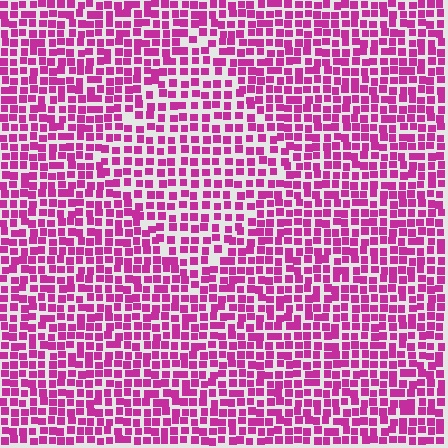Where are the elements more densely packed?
The elements are more densely packed outside the diamond boundary.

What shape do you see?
I see a diamond.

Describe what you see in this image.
The image contains small magenta elements arranged at two different densities. A diamond-shaped region is visible where the elements are less densely packed than the surrounding area.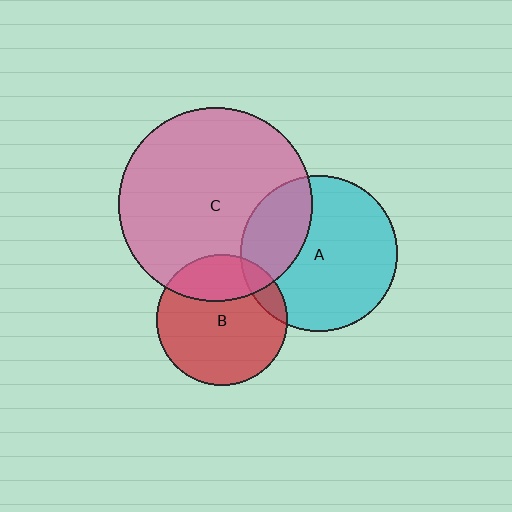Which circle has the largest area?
Circle C (pink).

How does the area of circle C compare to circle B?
Approximately 2.2 times.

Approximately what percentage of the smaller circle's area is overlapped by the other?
Approximately 25%.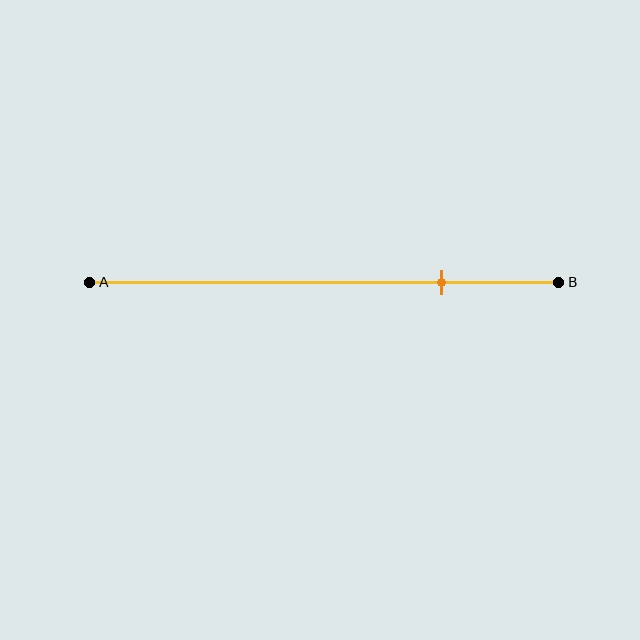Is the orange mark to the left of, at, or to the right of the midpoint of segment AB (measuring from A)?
The orange mark is to the right of the midpoint of segment AB.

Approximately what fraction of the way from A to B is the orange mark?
The orange mark is approximately 75% of the way from A to B.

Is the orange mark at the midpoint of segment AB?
No, the mark is at about 75% from A, not at the 50% midpoint.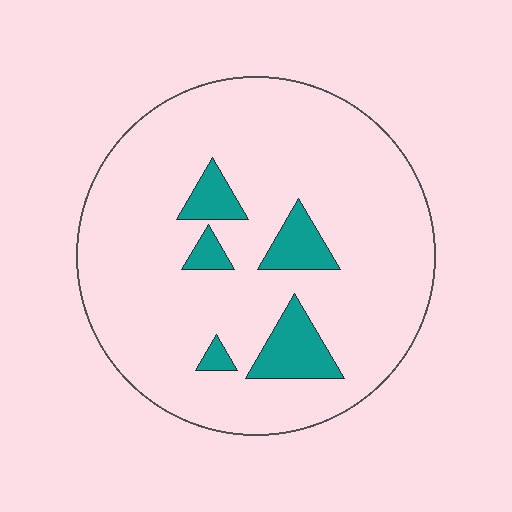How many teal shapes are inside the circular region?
5.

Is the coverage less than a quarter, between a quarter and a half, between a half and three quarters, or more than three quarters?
Less than a quarter.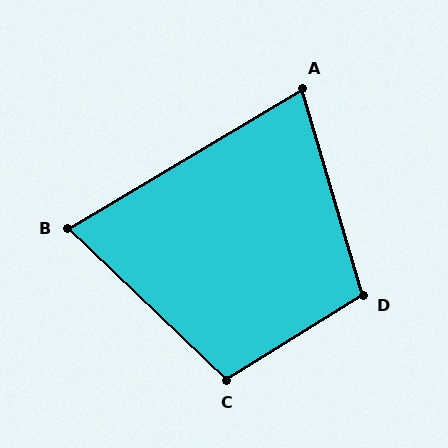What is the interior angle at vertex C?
Approximately 104 degrees (obtuse).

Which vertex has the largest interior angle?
D, at approximately 106 degrees.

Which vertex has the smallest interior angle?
B, at approximately 74 degrees.